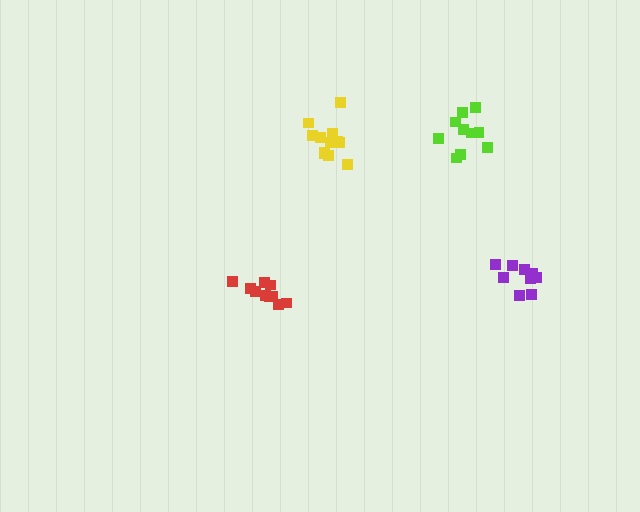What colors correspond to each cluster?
The clusters are colored: yellow, red, purple, lime.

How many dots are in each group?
Group 1: 12 dots, Group 2: 10 dots, Group 3: 9 dots, Group 4: 10 dots (41 total).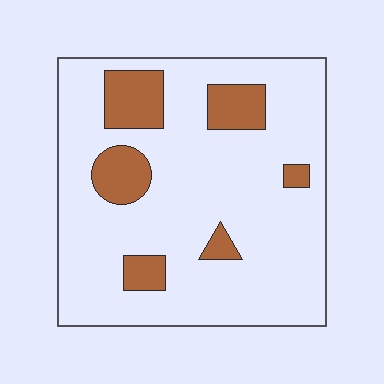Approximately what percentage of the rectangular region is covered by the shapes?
Approximately 15%.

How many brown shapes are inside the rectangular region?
6.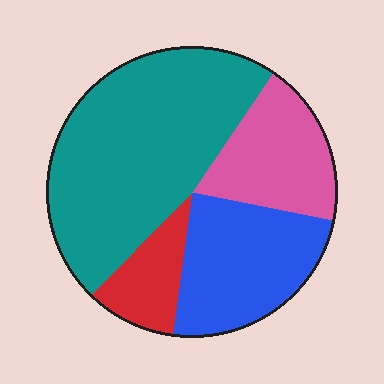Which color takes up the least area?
Red, at roughly 10%.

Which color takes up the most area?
Teal, at roughly 45%.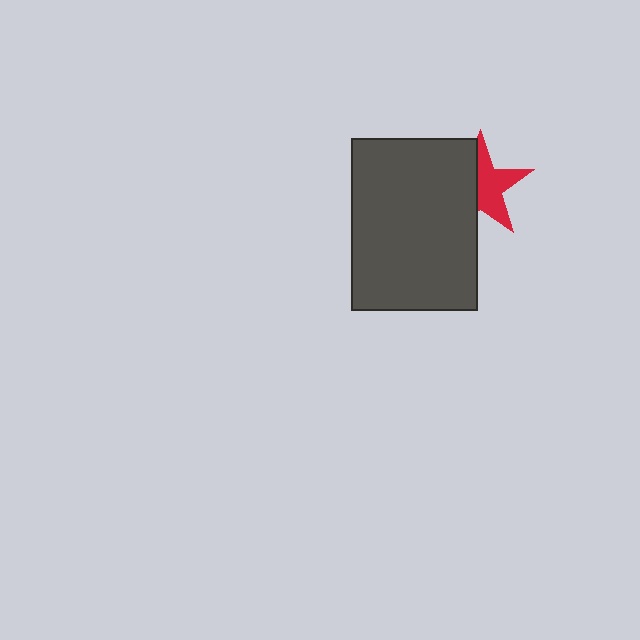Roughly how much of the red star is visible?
About half of it is visible (roughly 55%).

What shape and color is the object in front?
The object in front is a dark gray rectangle.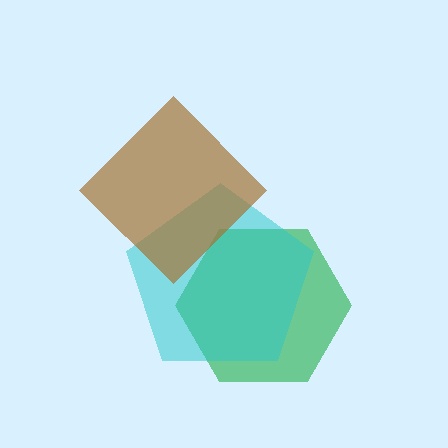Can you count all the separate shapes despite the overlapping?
Yes, there are 3 separate shapes.